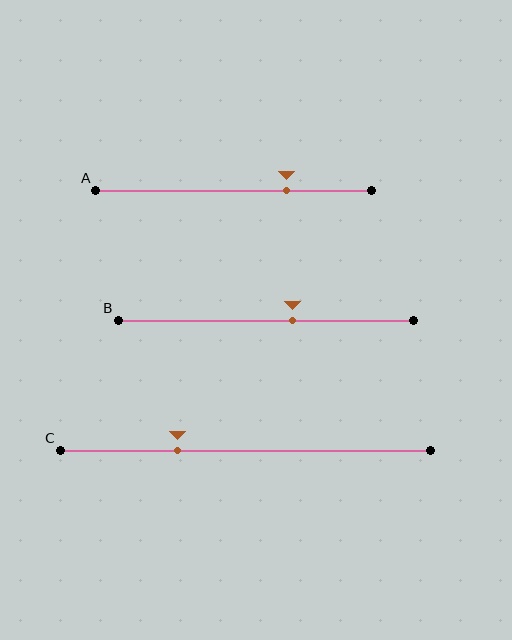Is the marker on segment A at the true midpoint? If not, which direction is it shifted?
No, the marker on segment A is shifted to the right by about 19% of the segment length.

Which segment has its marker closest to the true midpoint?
Segment B has its marker closest to the true midpoint.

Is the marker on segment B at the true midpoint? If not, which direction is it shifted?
No, the marker on segment B is shifted to the right by about 9% of the segment length.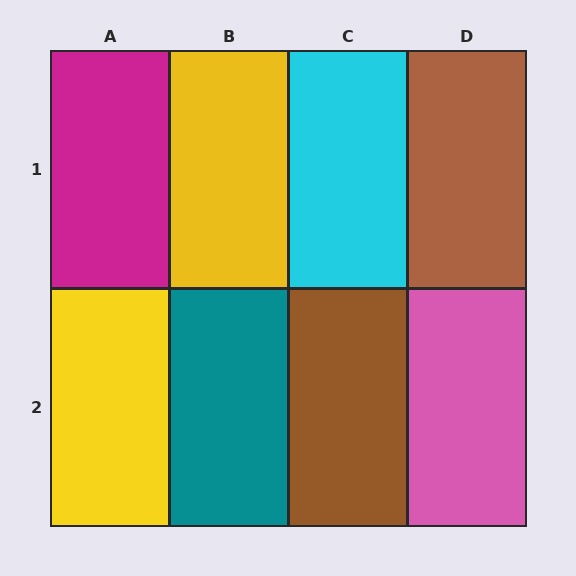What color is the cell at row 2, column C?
Brown.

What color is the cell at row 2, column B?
Teal.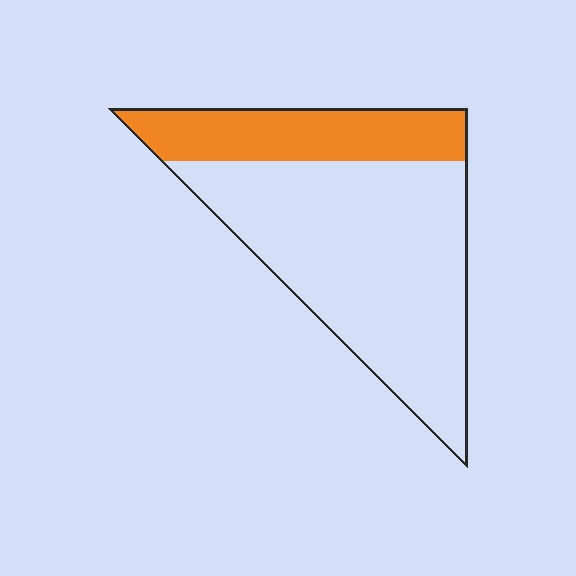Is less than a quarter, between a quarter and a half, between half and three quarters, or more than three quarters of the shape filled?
Between a quarter and a half.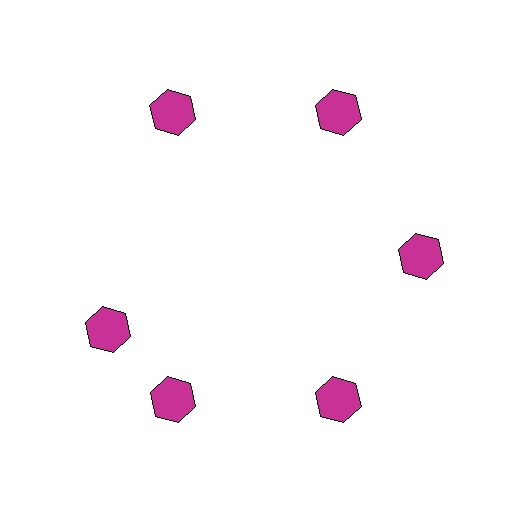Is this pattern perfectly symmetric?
No. The 6 magenta hexagons are arranged in a ring, but one element near the 9 o'clock position is rotated out of alignment along the ring, breaking the 6-fold rotational symmetry.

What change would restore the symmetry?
The symmetry would be restored by rotating it back into even spacing with its neighbors so that all 6 hexagons sit at equal angles and equal distance from the center.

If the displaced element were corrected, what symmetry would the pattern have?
It would have 6-fold rotational symmetry — the pattern would map onto itself every 60 degrees.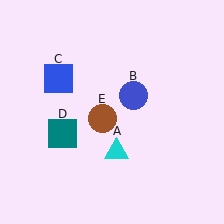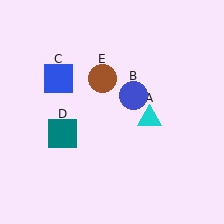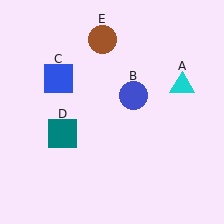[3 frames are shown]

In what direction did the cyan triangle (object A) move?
The cyan triangle (object A) moved up and to the right.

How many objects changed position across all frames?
2 objects changed position: cyan triangle (object A), brown circle (object E).